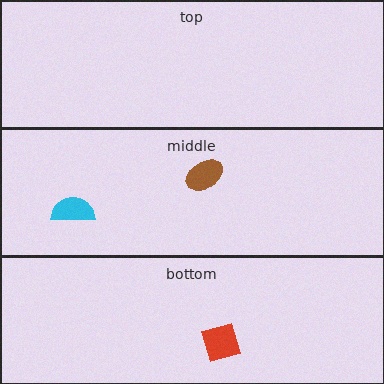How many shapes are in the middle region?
2.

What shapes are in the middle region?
The brown ellipse, the cyan semicircle.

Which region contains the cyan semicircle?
The middle region.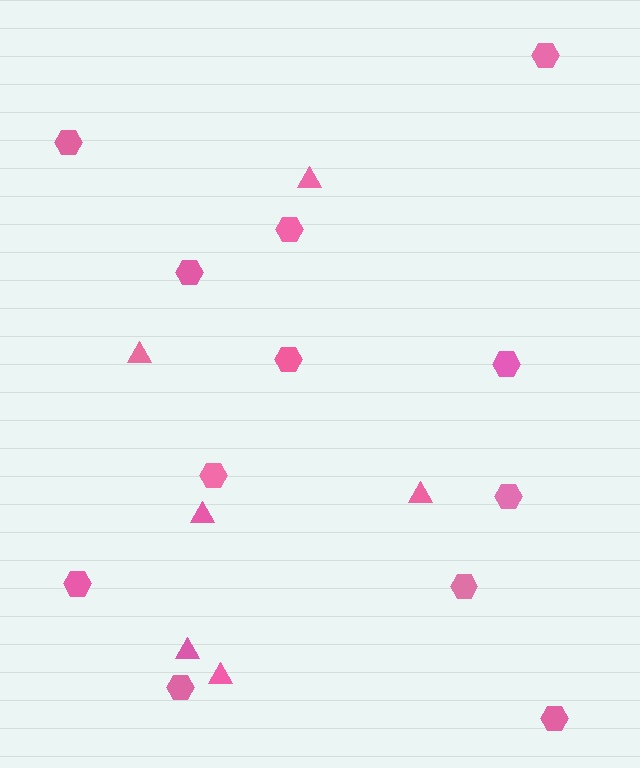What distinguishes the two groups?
There are 2 groups: one group of triangles (6) and one group of hexagons (12).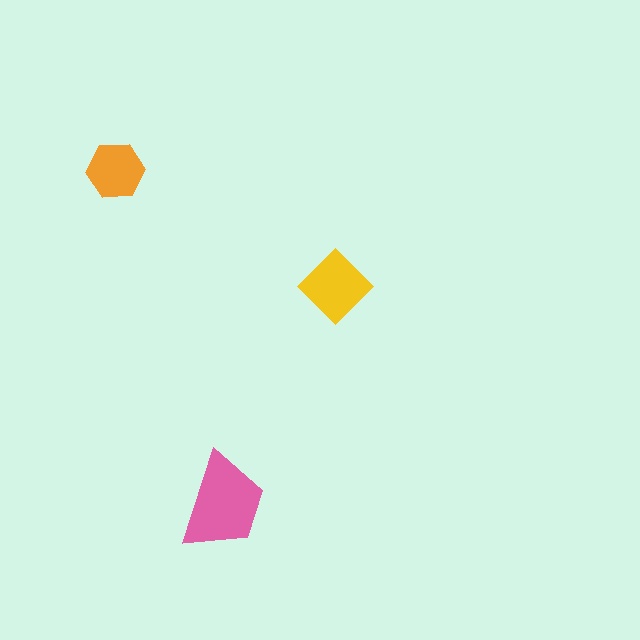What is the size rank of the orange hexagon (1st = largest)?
3rd.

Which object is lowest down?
The pink trapezoid is bottommost.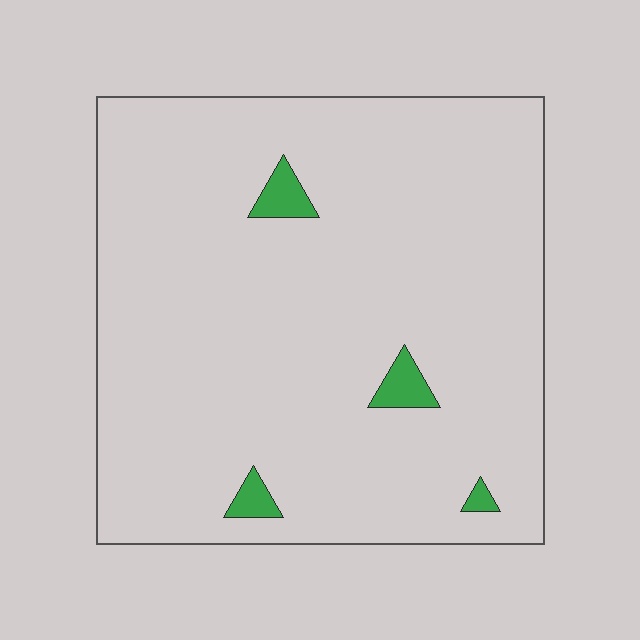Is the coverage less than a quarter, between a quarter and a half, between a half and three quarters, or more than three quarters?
Less than a quarter.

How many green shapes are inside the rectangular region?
4.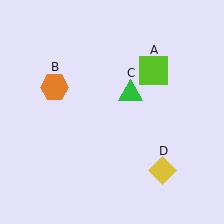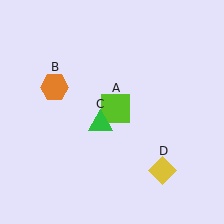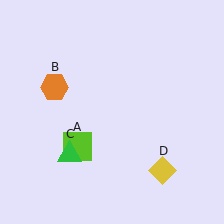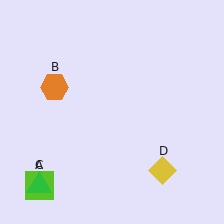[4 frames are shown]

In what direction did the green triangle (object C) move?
The green triangle (object C) moved down and to the left.